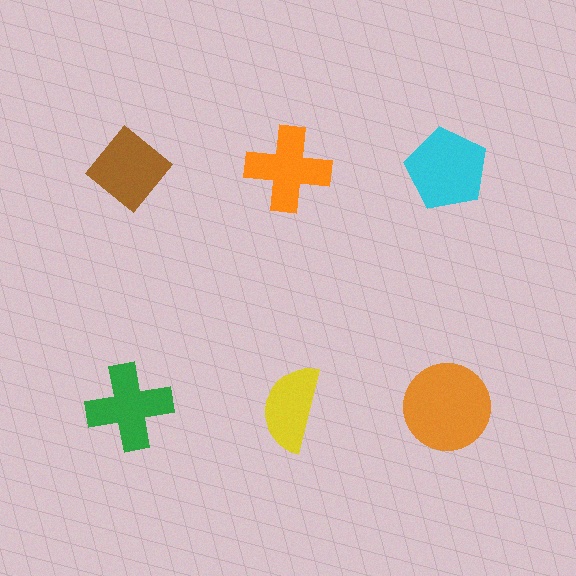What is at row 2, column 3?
An orange circle.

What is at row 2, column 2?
A yellow semicircle.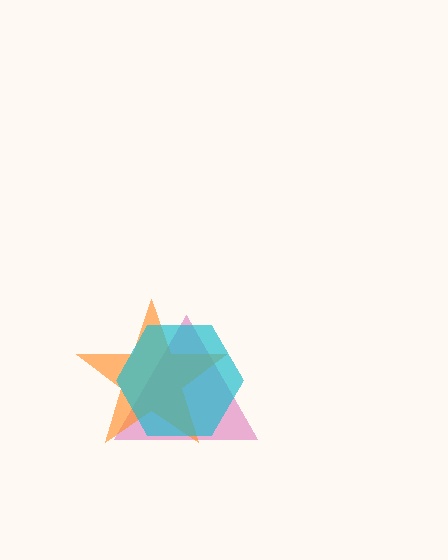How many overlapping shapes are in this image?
There are 3 overlapping shapes in the image.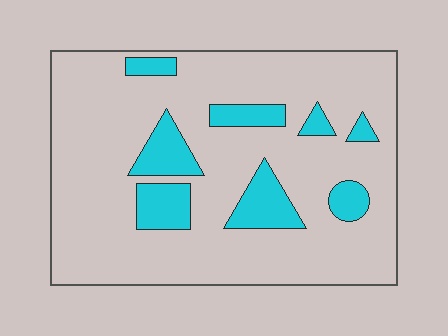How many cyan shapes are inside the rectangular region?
8.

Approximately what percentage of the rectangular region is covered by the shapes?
Approximately 15%.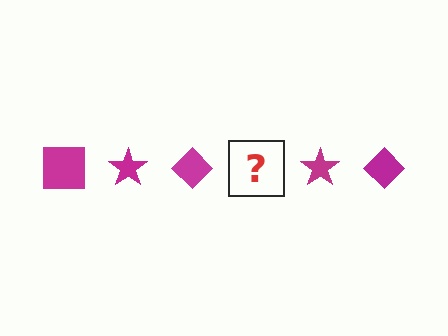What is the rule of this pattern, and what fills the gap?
The rule is that the pattern cycles through square, star, diamond shapes in magenta. The gap should be filled with a magenta square.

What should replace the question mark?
The question mark should be replaced with a magenta square.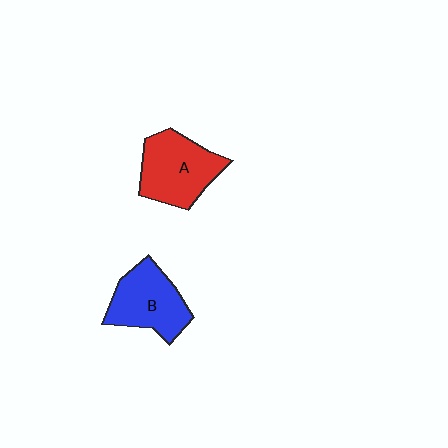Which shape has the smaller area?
Shape B (blue).